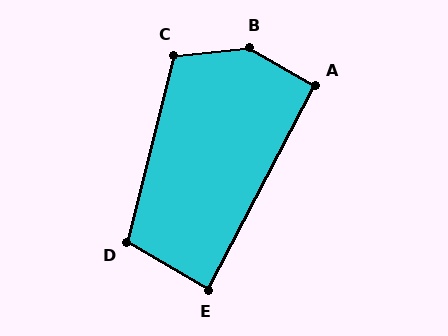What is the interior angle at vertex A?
Approximately 92 degrees (approximately right).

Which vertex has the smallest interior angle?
E, at approximately 88 degrees.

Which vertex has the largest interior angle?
B, at approximately 144 degrees.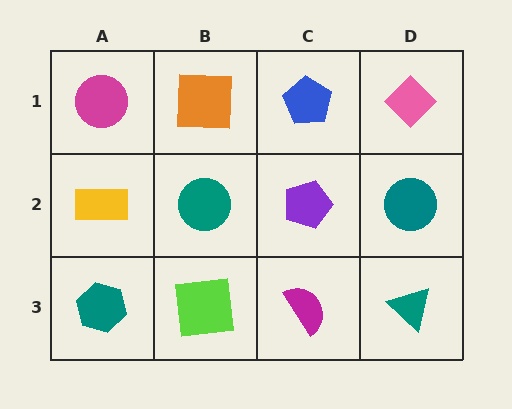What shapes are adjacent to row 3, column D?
A teal circle (row 2, column D), a magenta semicircle (row 3, column C).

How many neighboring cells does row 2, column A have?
3.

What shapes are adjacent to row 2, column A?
A magenta circle (row 1, column A), a teal hexagon (row 3, column A), a teal circle (row 2, column B).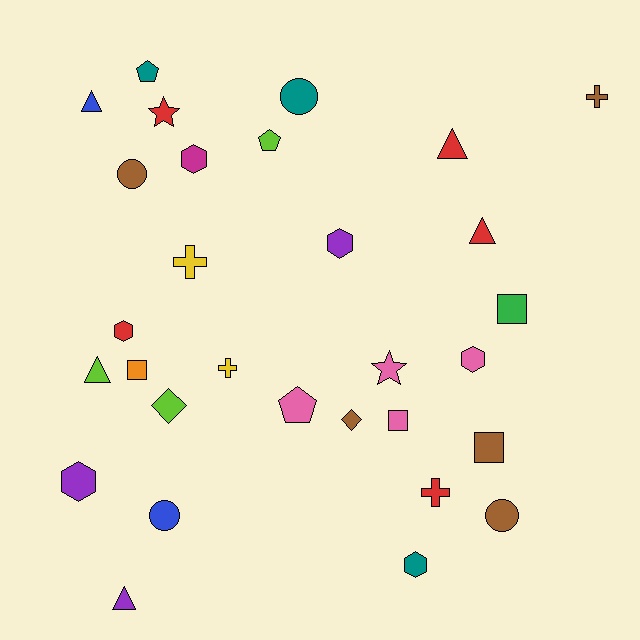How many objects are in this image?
There are 30 objects.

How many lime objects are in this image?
There are 3 lime objects.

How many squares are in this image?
There are 4 squares.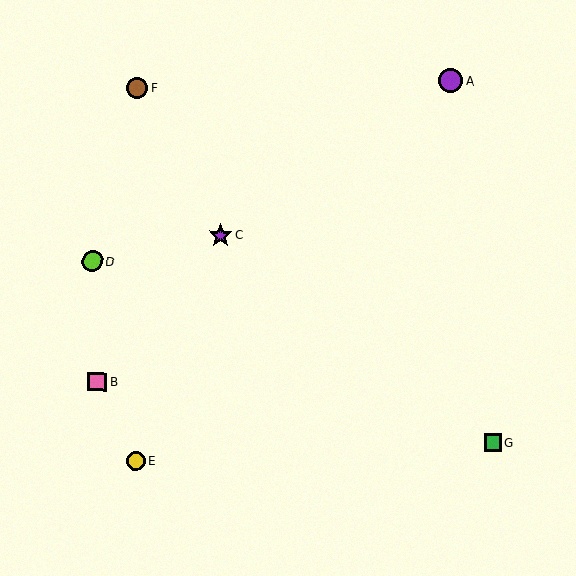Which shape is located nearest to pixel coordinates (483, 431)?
The green square (labeled G) at (493, 442) is nearest to that location.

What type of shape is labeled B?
Shape B is a pink square.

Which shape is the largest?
The purple circle (labeled A) is the largest.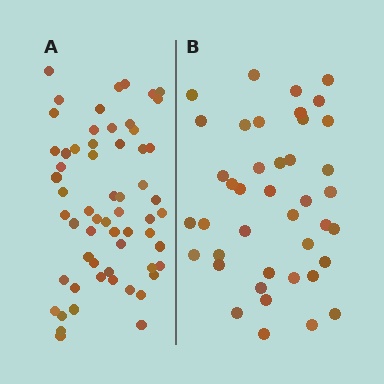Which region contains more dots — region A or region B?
Region A (the left region) has more dots.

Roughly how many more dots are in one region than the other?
Region A has approximately 20 more dots than region B.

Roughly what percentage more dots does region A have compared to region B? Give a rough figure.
About 45% more.